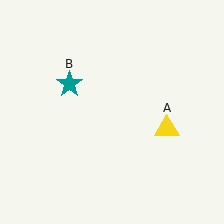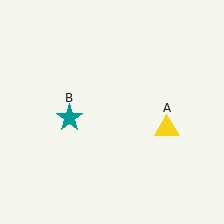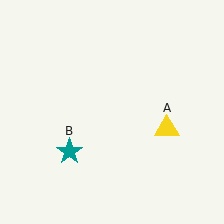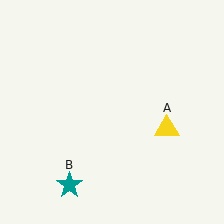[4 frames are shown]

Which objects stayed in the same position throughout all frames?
Yellow triangle (object A) remained stationary.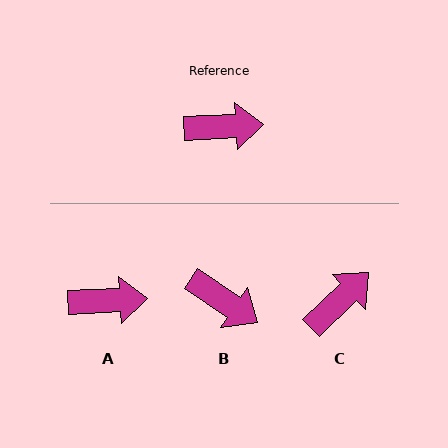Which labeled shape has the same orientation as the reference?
A.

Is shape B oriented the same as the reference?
No, it is off by about 36 degrees.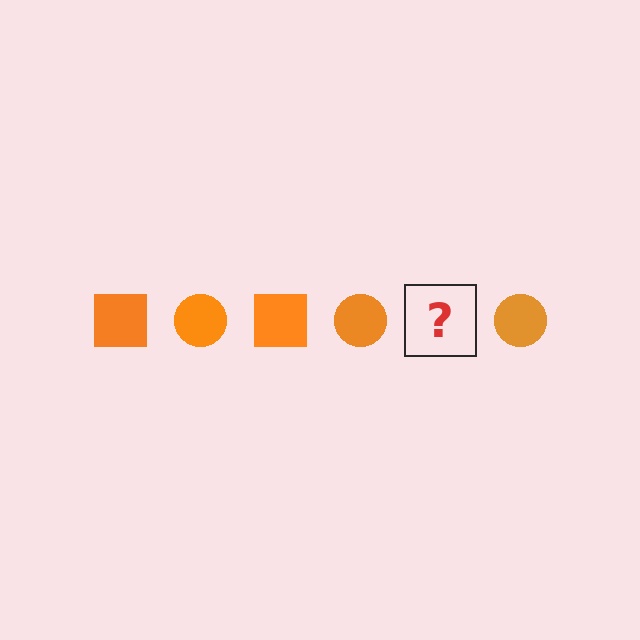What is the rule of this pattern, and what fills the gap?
The rule is that the pattern cycles through square, circle shapes in orange. The gap should be filled with an orange square.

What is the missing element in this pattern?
The missing element is an orange square.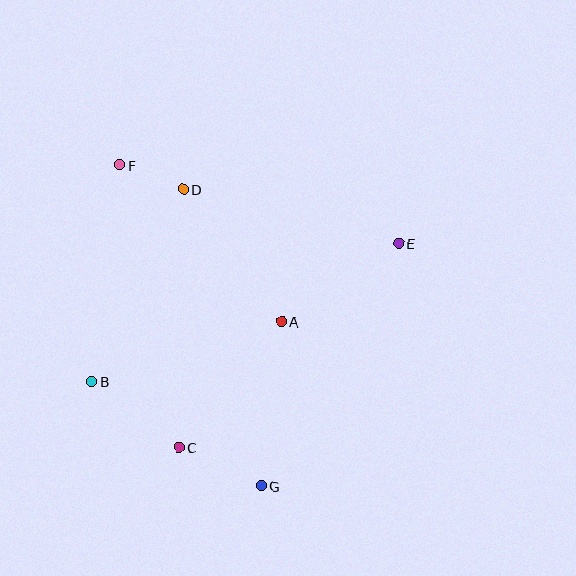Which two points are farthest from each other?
Points F and G are farthest from each other.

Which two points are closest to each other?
Points D and F are closest to each other.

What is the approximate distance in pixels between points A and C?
The distance between A and C is approximately 162 pixels.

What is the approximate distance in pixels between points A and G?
The distance between A and G is approximately 166 pixels.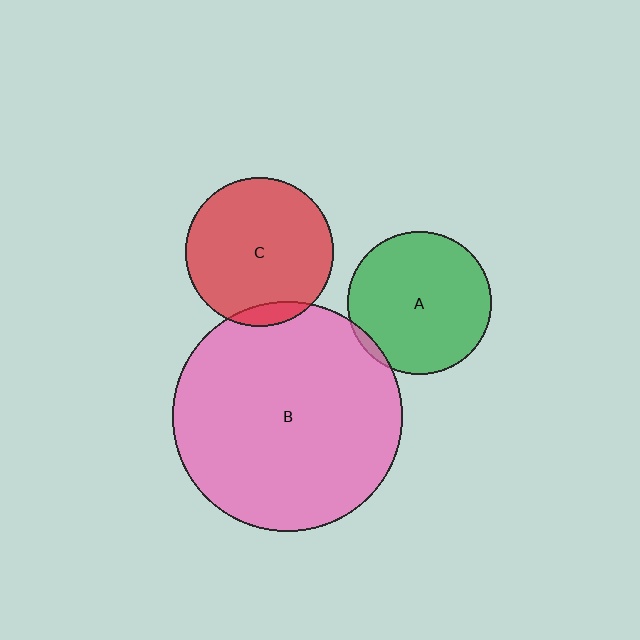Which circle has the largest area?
Circle B (pink).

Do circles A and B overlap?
Yes.